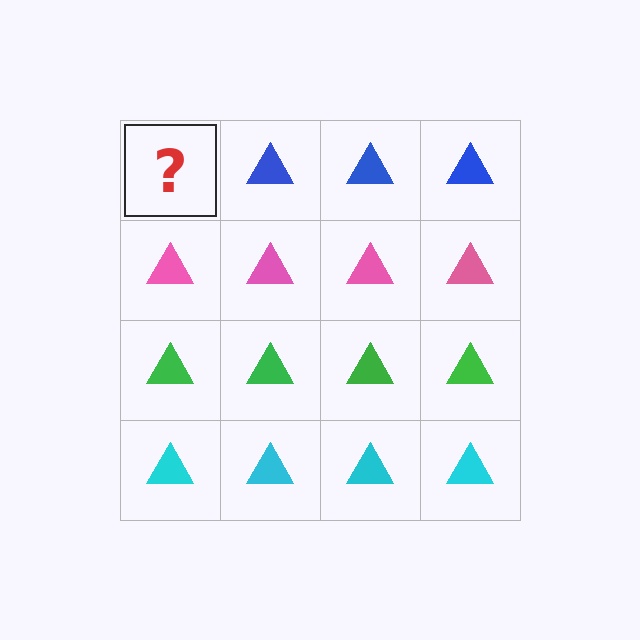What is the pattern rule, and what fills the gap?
The rule is that each row has a consistent color. The gap should be filled with a blue triangle.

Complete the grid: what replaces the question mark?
The question mark should be replaced with a blue triangle.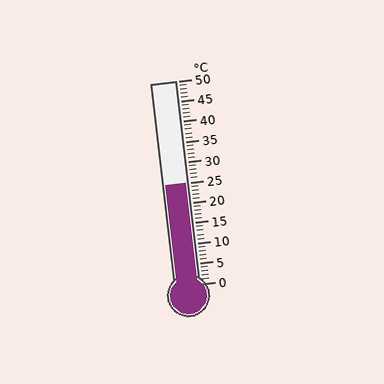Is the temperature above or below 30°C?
The temperature is below 30°C.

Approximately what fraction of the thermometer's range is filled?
The thermometer is filled to approximately 50% of its range.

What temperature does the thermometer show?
The thermometer shows approximately 25°C.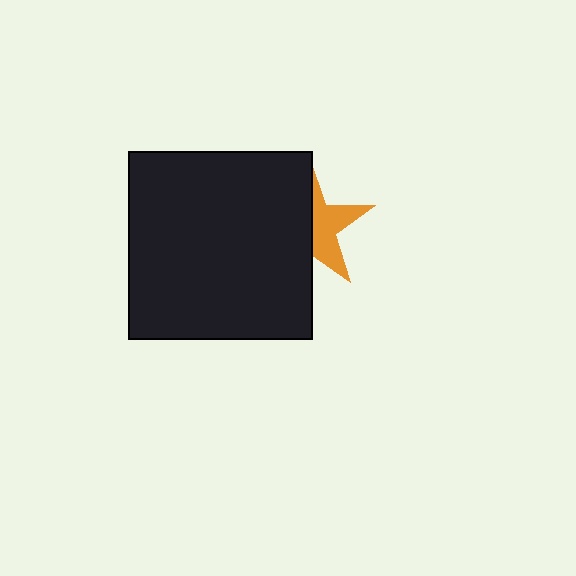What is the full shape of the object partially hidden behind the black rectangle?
The partially hidden object is an orange star.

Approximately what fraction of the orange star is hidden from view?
Roughly 57% of the orange star is hidden behind the black rectangle.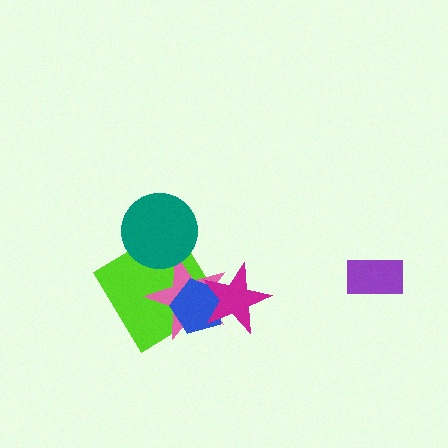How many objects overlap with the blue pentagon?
3 objects overlap with the blue pentagon.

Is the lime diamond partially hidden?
Yes, it is partially covered by another shape.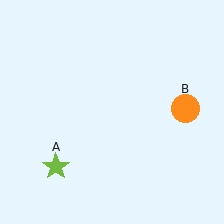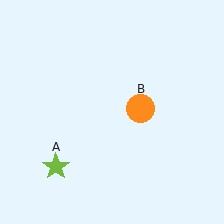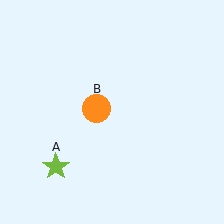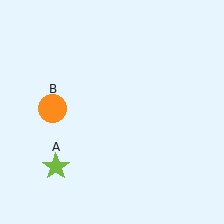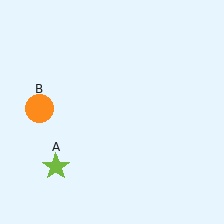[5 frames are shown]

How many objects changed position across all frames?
1 object changed position: orange circle (object B).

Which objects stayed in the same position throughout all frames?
Lime star (object A) remained stationary.